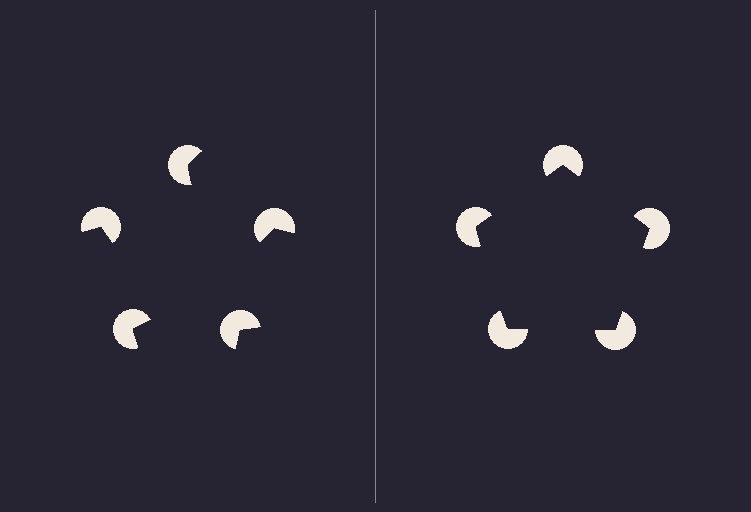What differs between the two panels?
The pac-man discs are positioned identically on both sides; only the wedge orientations differ. On the right they align to a pentagon; on the left they are misaligned.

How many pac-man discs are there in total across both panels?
10 — 5 on each side.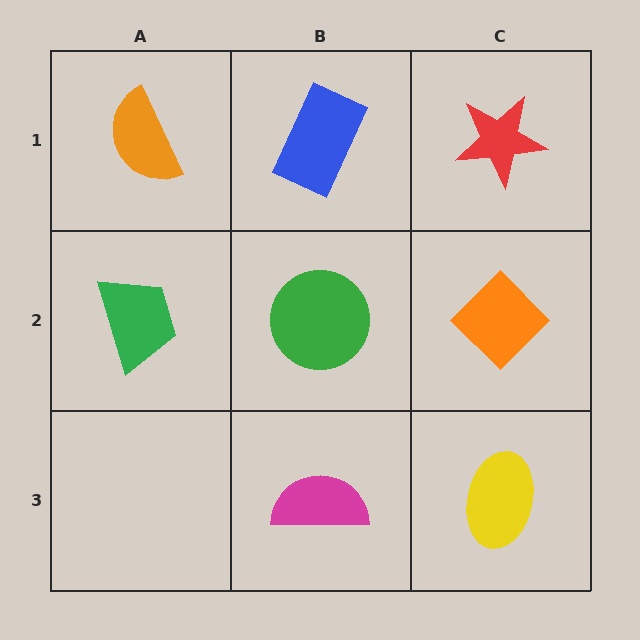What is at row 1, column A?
An orange semicircle.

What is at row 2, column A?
A green trapezoid.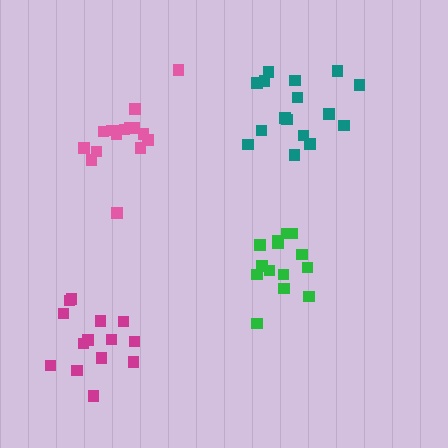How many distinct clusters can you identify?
There are 4 distinct clusters.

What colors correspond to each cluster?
The clusters are colored: green, pink, magenta, teal.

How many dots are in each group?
Group 1: 14 dots, Group 2: 17 dots, Group 3: 15 dots, Group 4: 16 dots (62 total).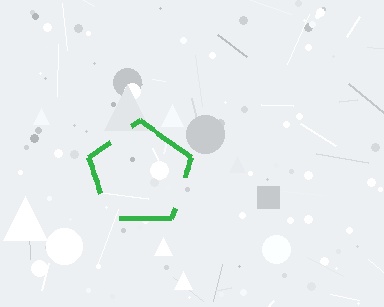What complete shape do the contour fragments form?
The contour fragments form a pentagon.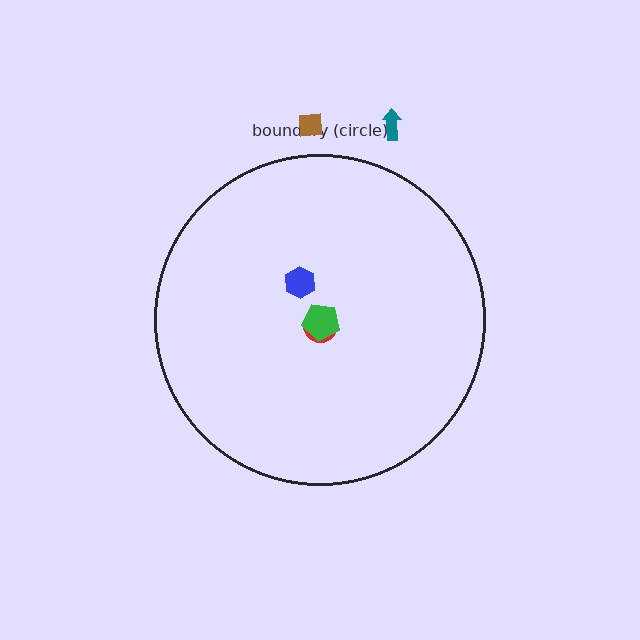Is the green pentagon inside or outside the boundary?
Inside.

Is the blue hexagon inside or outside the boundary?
Inside.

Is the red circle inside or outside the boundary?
Inside.